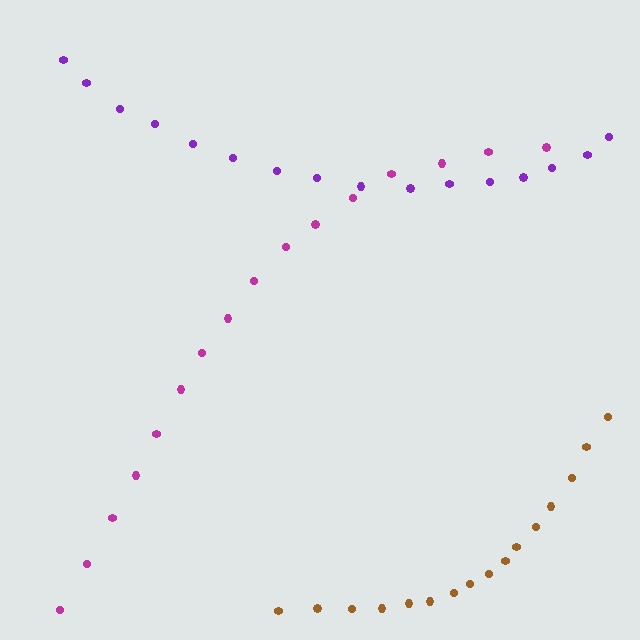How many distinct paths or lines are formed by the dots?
There are 3 distinct paths.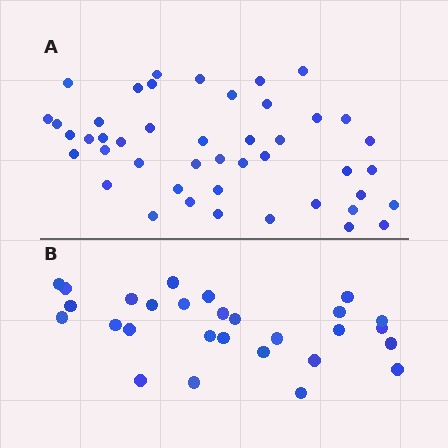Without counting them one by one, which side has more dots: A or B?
Region A (the top region) has more dots.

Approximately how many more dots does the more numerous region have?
Region A has approximately 15 more dots than region B.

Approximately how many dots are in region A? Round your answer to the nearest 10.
About 40 dots. (The exact count is 45, which rounds to 40.)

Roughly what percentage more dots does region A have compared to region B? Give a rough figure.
About 60% more.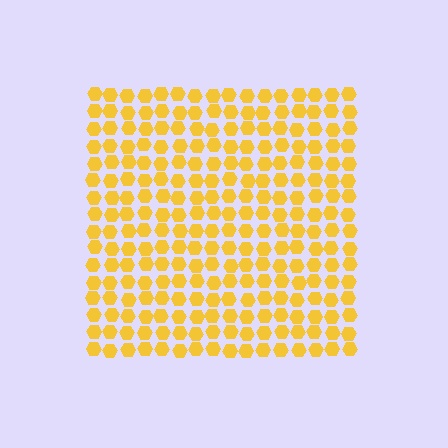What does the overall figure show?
The overall figure shows a square.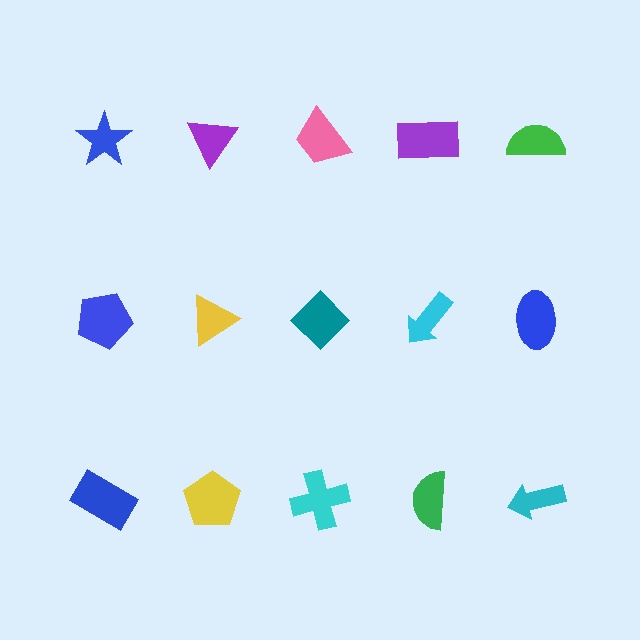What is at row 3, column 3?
A cyan cross.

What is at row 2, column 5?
A blue ellipse.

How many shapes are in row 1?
5 shapes.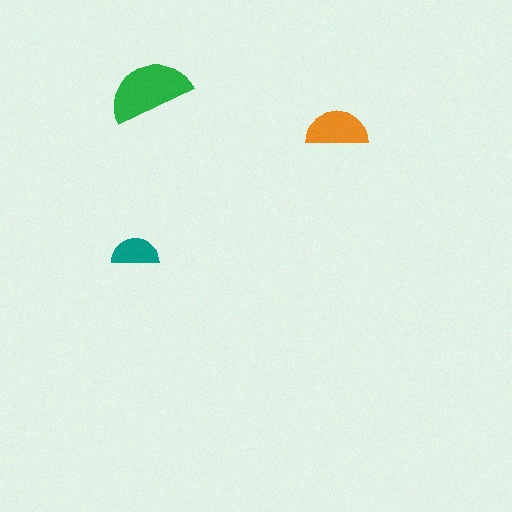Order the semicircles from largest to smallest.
the green one, the orange one, the teal one.